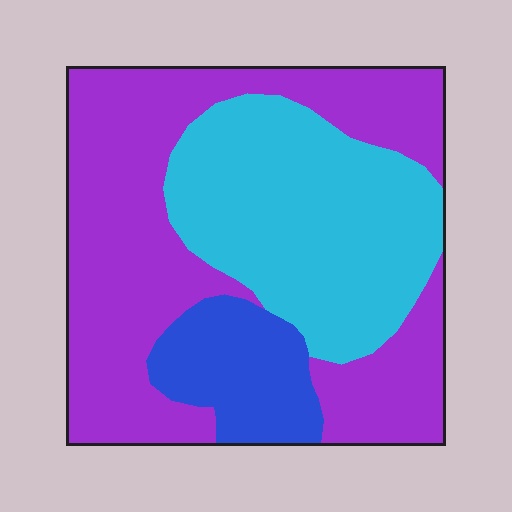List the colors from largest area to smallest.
From largest to smallest: purple, cyan, blue.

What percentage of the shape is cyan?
Cyan takes up about one third (1/3) of the shape.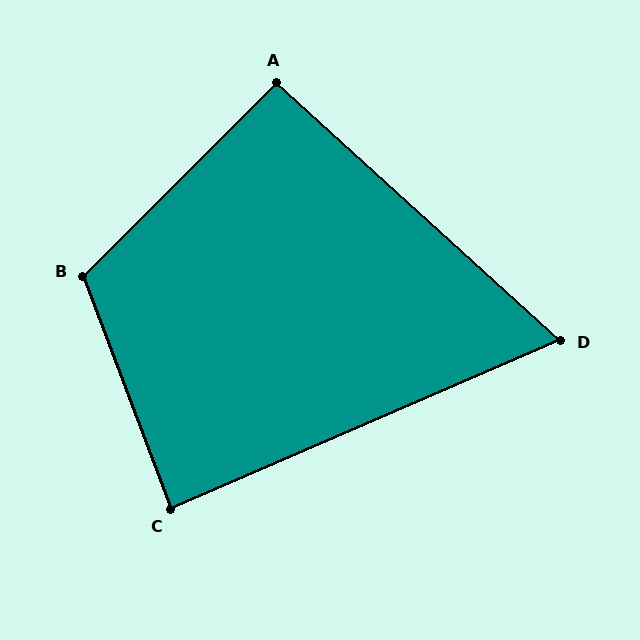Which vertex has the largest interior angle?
B, at approximately 114 degrees.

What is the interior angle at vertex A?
Approximately 93 degrees (approximately right).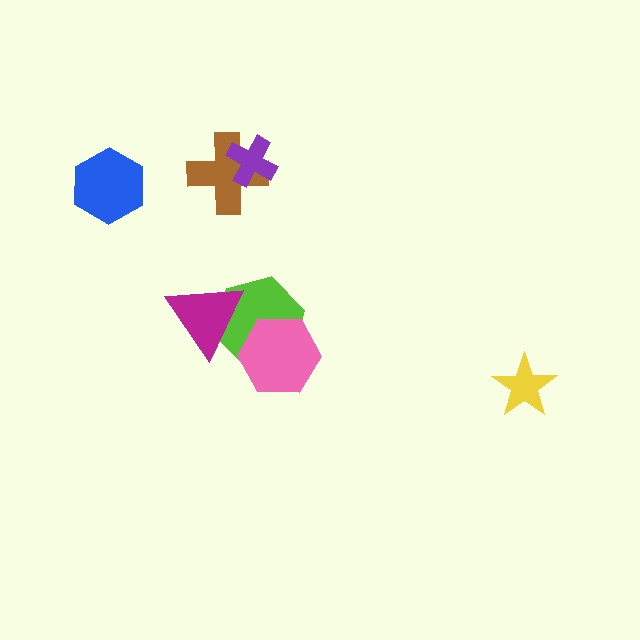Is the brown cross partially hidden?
Yes, it is partially covered by another shape.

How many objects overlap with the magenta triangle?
1 object overlaps with the magenta triangle.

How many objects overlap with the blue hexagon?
0 objects overlap with the blue hexagon.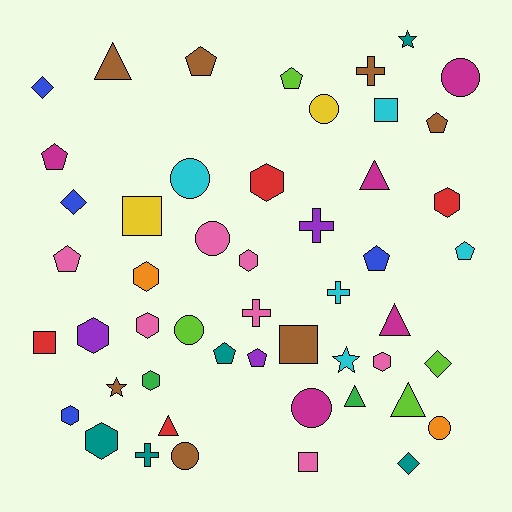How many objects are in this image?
There are 50 objects.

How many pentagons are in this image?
There are 9 pentagons.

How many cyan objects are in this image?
There are 5 cyan objects.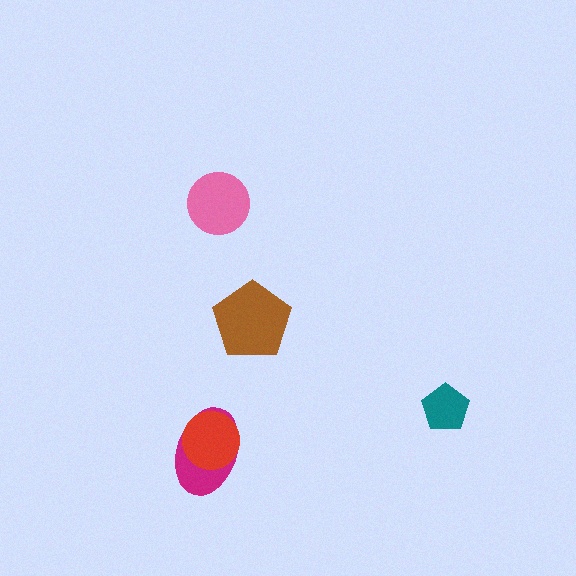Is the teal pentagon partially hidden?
No, no other shape covers it.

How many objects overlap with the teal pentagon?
0 objects overlap with the teal pentagon.